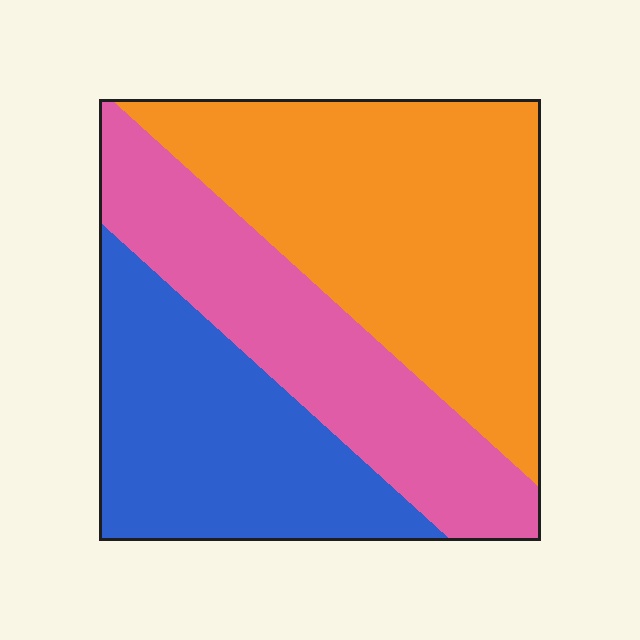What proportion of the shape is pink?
Pink covers roughly 30% of the shape.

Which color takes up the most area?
Orange, at roughly 45%.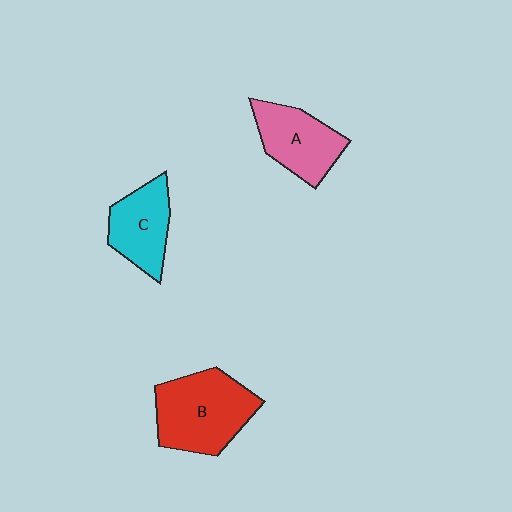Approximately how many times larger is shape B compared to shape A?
Approximately 1.4 times.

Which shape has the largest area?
Shape B (red).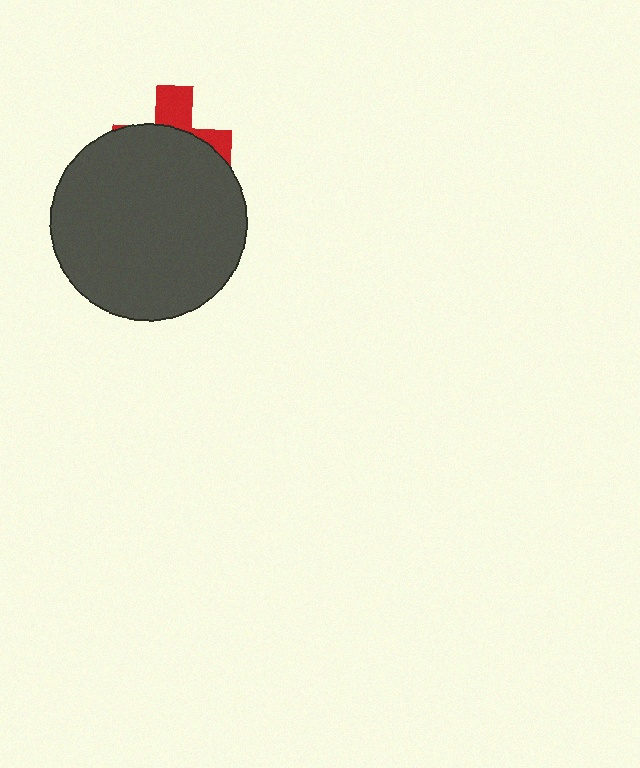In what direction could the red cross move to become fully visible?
The red cross could move up. That would shift it out from behind the dark gray circle entirely.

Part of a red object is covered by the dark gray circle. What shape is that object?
It is a cross.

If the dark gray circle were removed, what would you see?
You would see the complete red cross.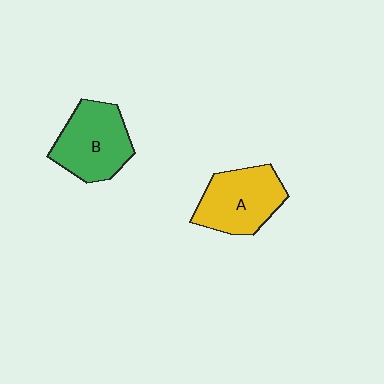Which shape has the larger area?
Shape B (green).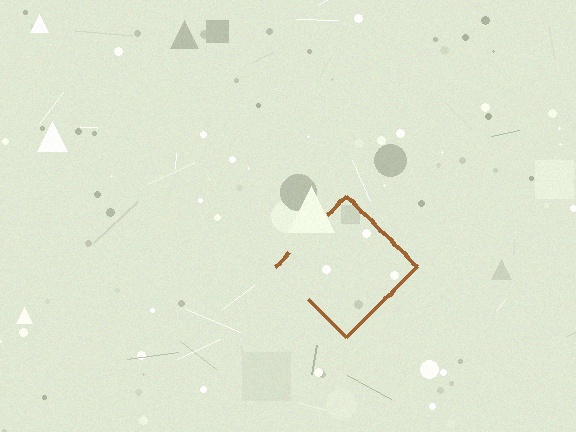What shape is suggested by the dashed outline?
The dashed outline suggests a diamond.